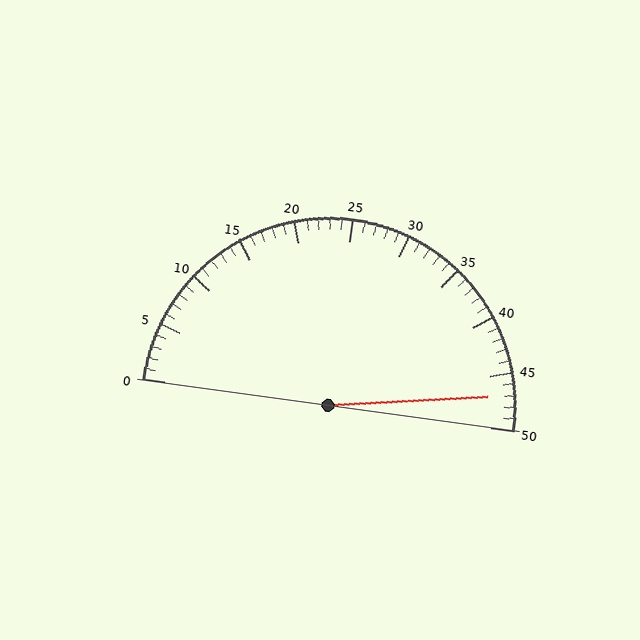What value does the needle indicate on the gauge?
The needle indicates approximately 47.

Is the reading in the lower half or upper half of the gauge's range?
The reading is in the upper half of the range (0 to 50).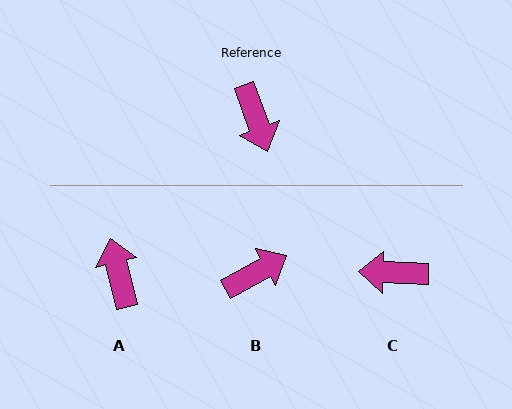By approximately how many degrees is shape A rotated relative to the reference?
Approximately 174 degrees counter-clockwise.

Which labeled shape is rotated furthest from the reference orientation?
A, about 174 degrees away.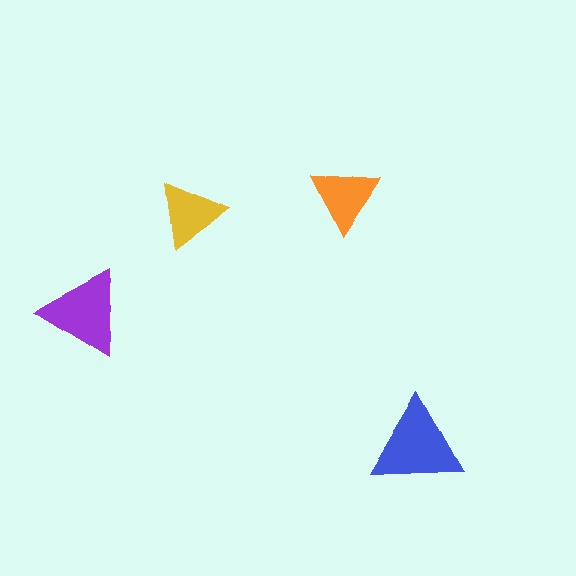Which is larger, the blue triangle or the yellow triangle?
The blue one.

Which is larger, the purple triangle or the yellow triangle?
The purple one.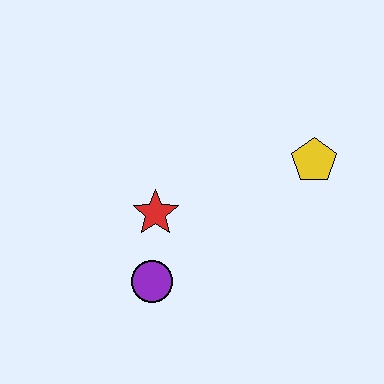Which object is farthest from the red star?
The yellow pentagon is farthest from the red star.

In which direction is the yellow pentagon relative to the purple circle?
The yellow pentagon is to the right of the purple circle.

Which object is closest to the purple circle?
The red star is closest to the purple circle.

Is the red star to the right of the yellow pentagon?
No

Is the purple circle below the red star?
Yes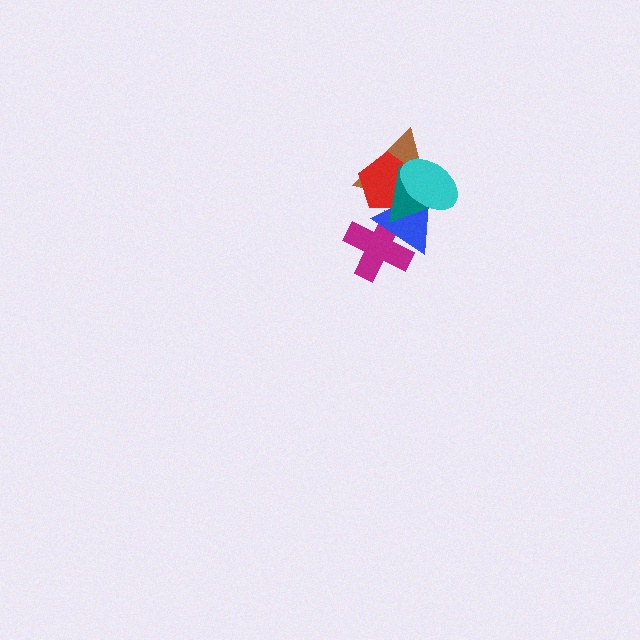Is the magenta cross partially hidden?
Yes, it is partially covered by another shape.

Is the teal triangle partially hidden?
Yes, it is partially covered by another shape.